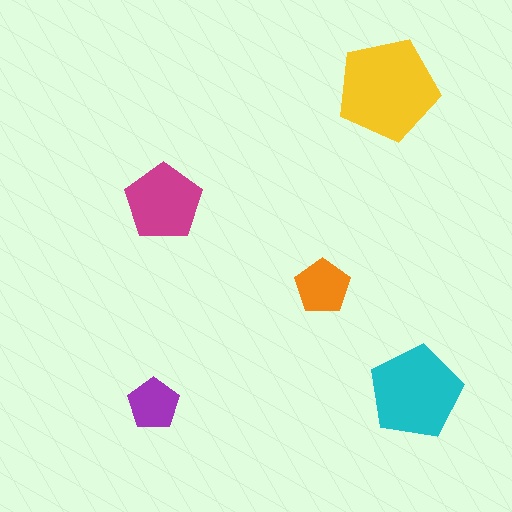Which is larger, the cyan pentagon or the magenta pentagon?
The cyan one.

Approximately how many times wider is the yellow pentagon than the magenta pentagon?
About 1.5 times wider.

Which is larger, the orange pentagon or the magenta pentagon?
The magenta one.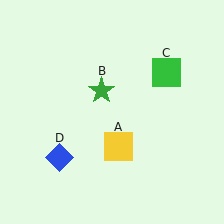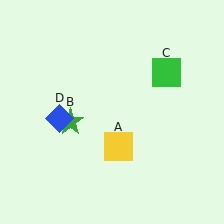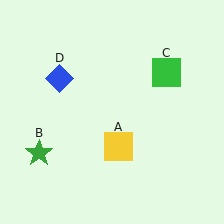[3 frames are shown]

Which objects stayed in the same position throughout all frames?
Yellow square (object A) and green square (object C) remained stationary.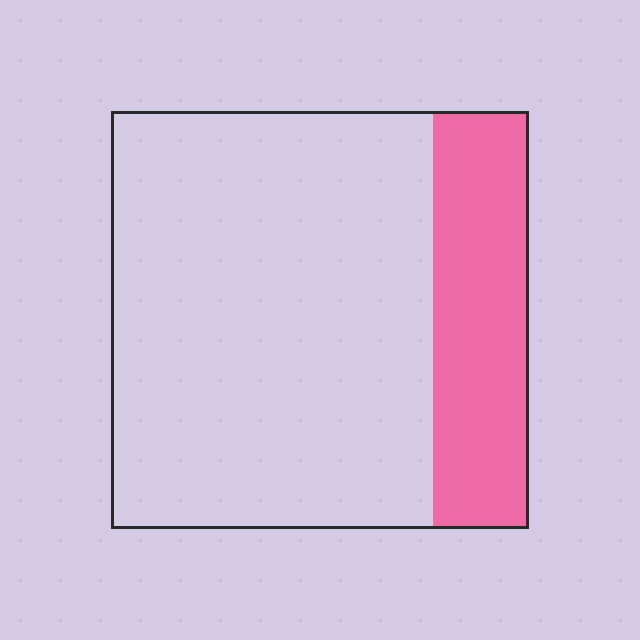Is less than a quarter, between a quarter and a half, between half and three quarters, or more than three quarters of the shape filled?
Less than a quarter.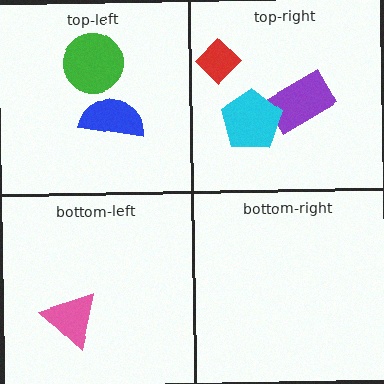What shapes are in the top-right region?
The red diamond, the purple rectangle, the cyan pentagon.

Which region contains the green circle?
The top-left region.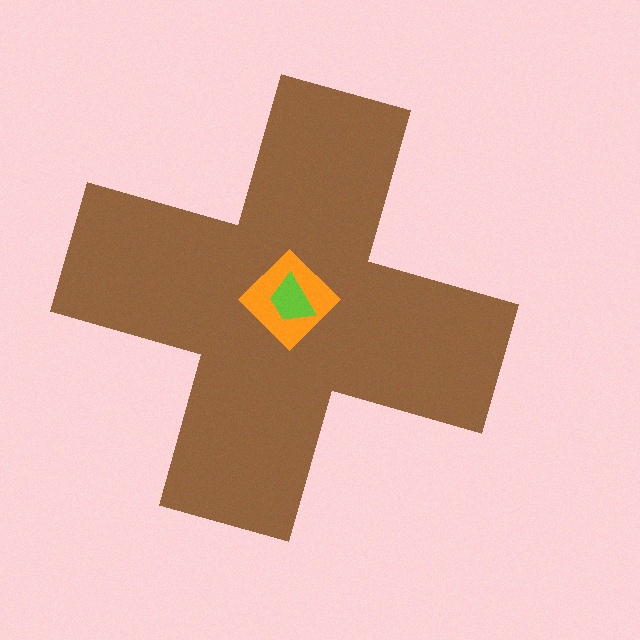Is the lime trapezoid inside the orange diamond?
Yes.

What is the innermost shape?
The lime trapezoid.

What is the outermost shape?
The brown cross.